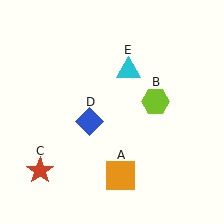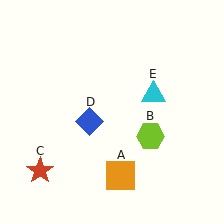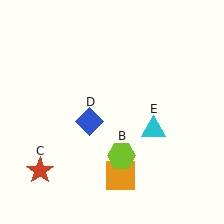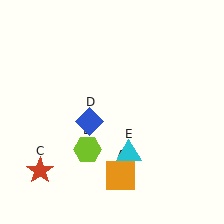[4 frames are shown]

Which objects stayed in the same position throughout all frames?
Orange square (object A) and red star (object C) and blue diamond (object D) remained stationary.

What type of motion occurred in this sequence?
The lime hexagon (object B), cyan triangle (object E) rotated clockwise around the center of the scene.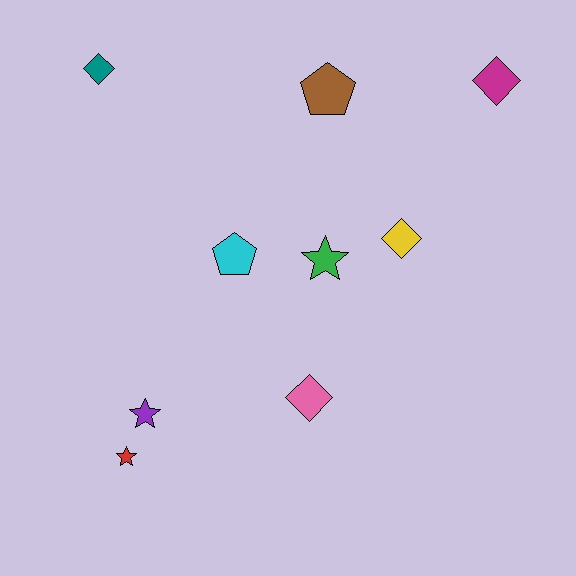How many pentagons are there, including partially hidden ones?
There are 2 pentagons.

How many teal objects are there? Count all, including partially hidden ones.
There is 1 teal object.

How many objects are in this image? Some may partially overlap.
There are 9 objects.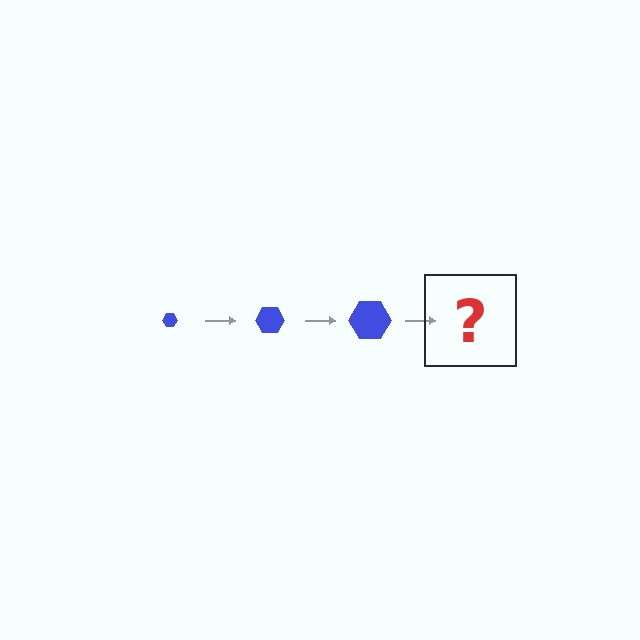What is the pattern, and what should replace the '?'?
The pattern is that the hexagon gets progressively larger each step. The '?' should be a blue hexagon, larger than the previous one.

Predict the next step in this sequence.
The next step is a blue hexagon, larger than the previous one.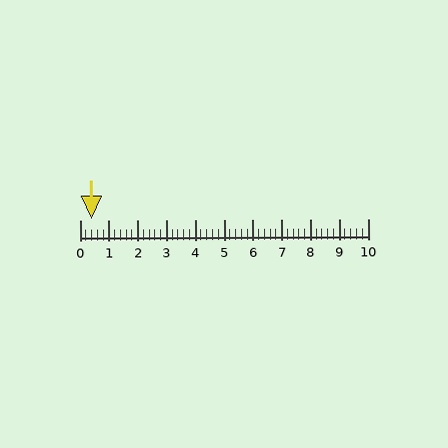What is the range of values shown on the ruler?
The ruler shows values from 0 to 10.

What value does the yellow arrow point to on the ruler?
The yellow arrow points to approximately 0.4.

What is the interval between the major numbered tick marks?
The major tick marks are spaced 1 units apart.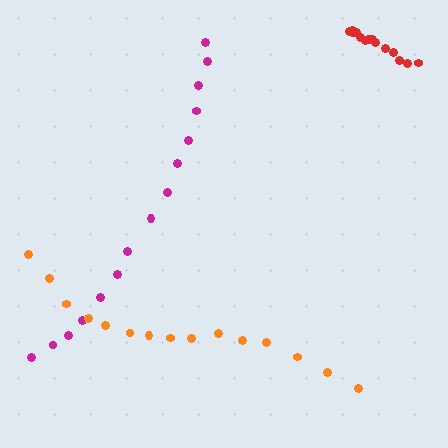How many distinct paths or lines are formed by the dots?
There are 3 distinct paths.